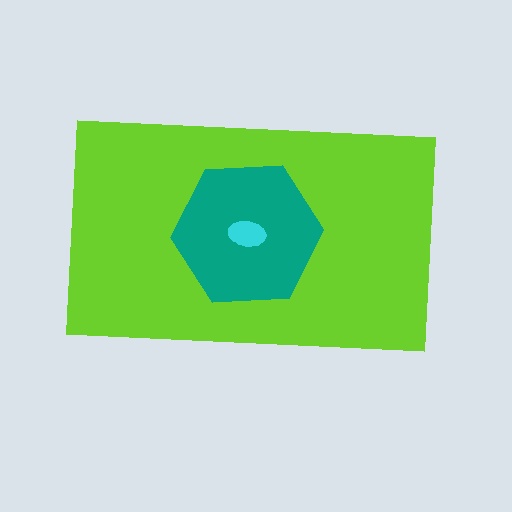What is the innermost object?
The cyan ellipse.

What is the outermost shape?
The lime rectangle.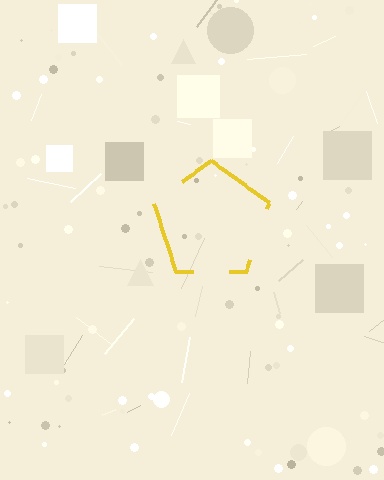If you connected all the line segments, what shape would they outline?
They would outline a pentagon.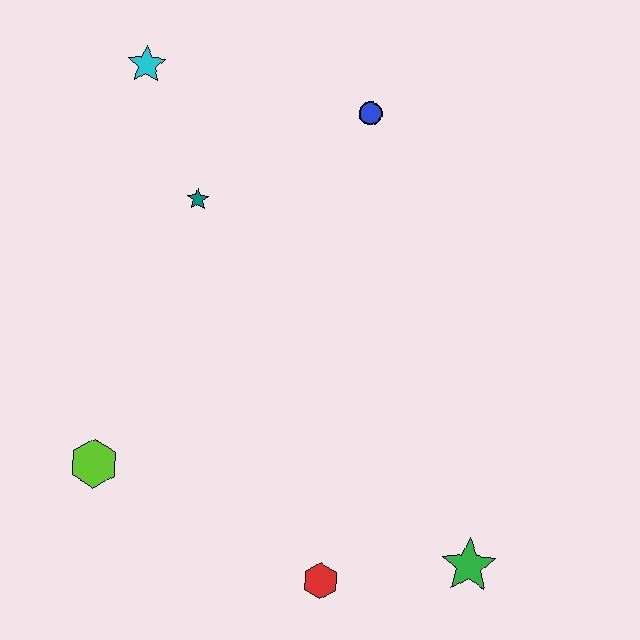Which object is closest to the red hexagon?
The green star is closest to the red hexagon.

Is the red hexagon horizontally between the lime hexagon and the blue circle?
Yes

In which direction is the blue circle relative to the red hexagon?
The blue circle is above the red hexagon.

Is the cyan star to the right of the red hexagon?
No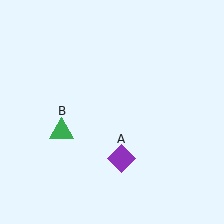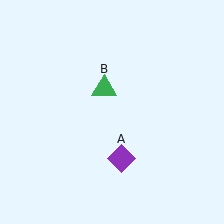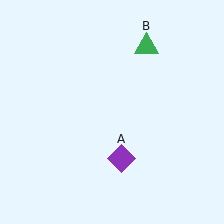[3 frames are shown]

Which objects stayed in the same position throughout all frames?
Purple diamond (object A) remained stationary.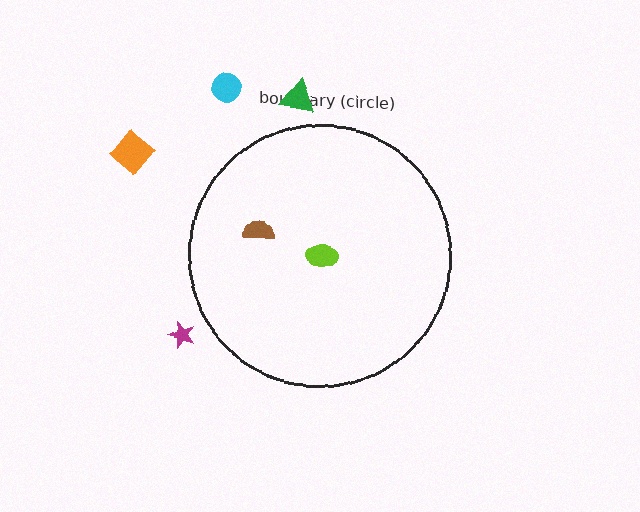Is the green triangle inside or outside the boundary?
Outside.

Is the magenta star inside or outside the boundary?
Outside.